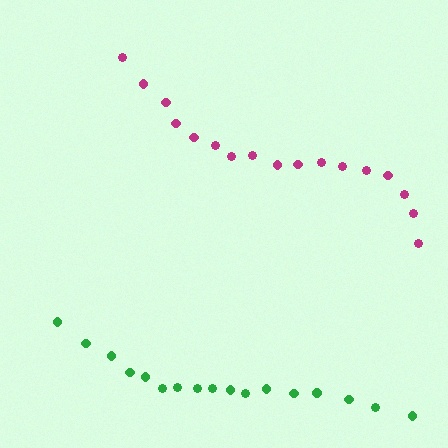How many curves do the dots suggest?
There are 2 distinct paths.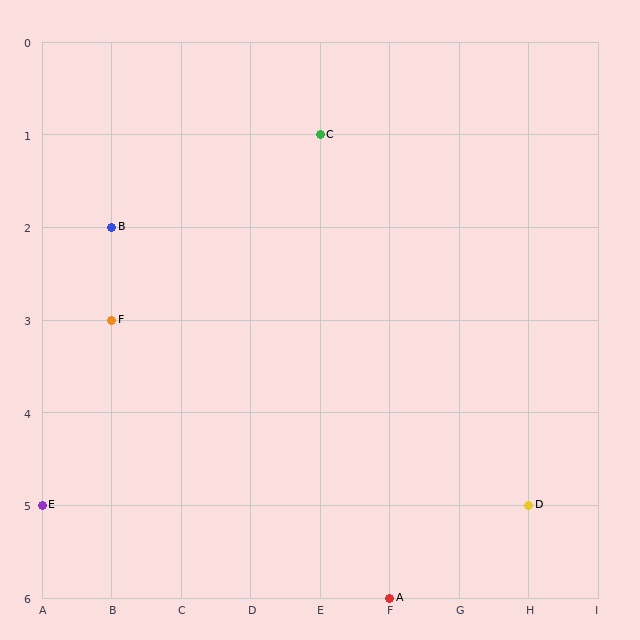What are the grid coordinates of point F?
Point F is at grid coordinates (B, 3).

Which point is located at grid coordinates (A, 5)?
Point E is at (A, 5).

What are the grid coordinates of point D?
Point D is at grid coordinates (H, 5).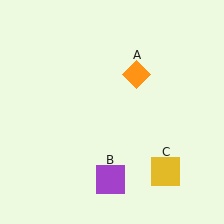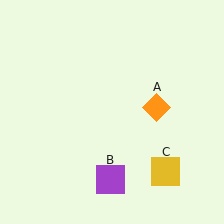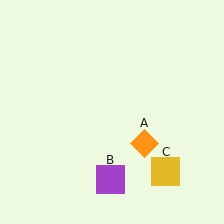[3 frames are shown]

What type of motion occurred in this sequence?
The orange diamond (object A) rotated clockwise around the center of the scene.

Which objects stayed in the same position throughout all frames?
Purple square (object B) and yellow square (object C) remained stationary.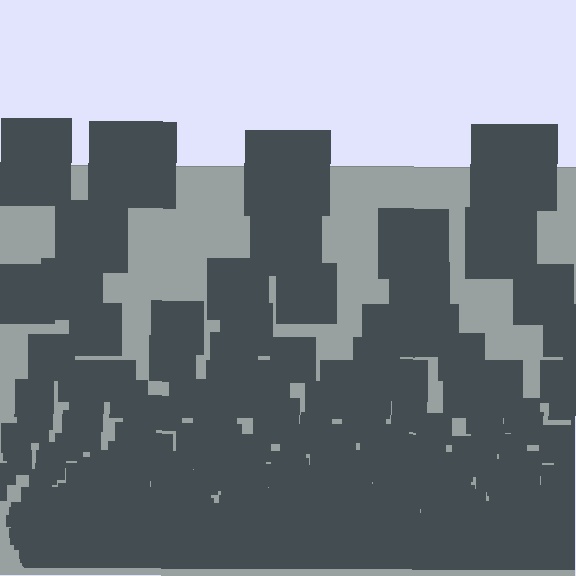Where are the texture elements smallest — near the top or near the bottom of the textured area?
Near the bottom.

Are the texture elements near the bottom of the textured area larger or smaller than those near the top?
Smaller. The gradient is inverted — elements near the bottom are smaller and denser.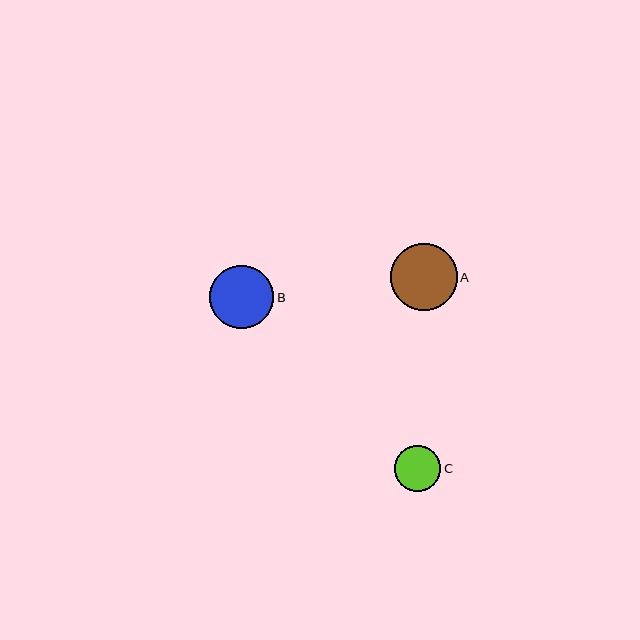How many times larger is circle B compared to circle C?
Circle B is approximately 1.4 times the size of circle C.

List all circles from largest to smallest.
From largest to smallest: A, B, C.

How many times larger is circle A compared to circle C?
Circle A is approximately 1.4 times the size of circle C.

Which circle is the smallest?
Circle C is the smallest with a size of approximately 46 pixels.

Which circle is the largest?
Circle A is the largest with a size of approximately 67 pixels.